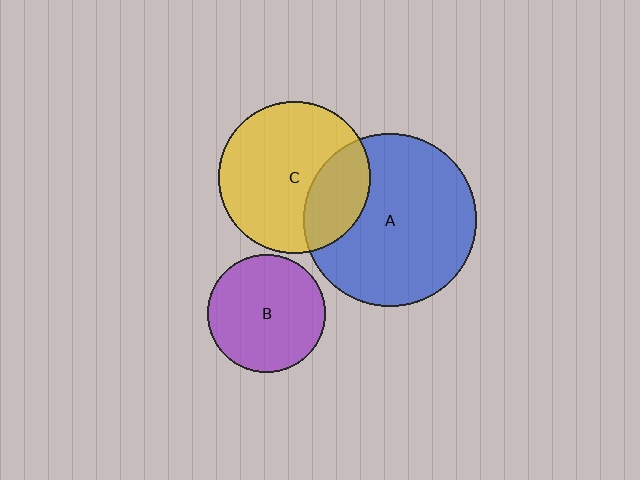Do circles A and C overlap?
Yes.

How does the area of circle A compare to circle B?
Approximately 2.2 times.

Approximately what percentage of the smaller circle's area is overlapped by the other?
Approximately 30%.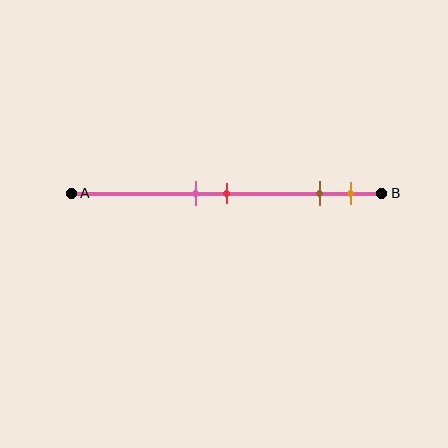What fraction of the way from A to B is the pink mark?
The pink mark is approximately 40% (0.4) of the way from A to B.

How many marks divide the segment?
There are 4 marks dividing the segment.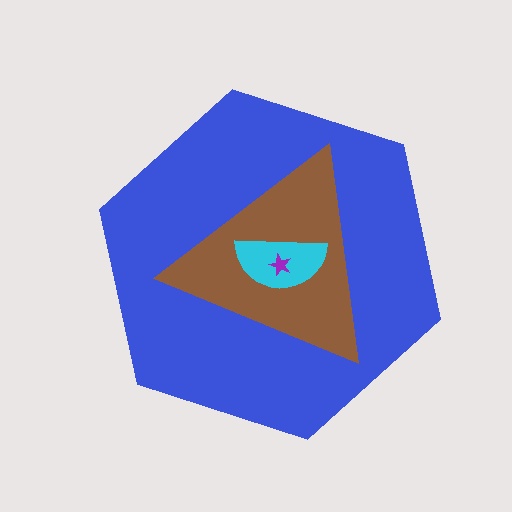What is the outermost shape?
The blue hexagon.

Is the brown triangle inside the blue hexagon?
Yes.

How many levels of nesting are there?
4.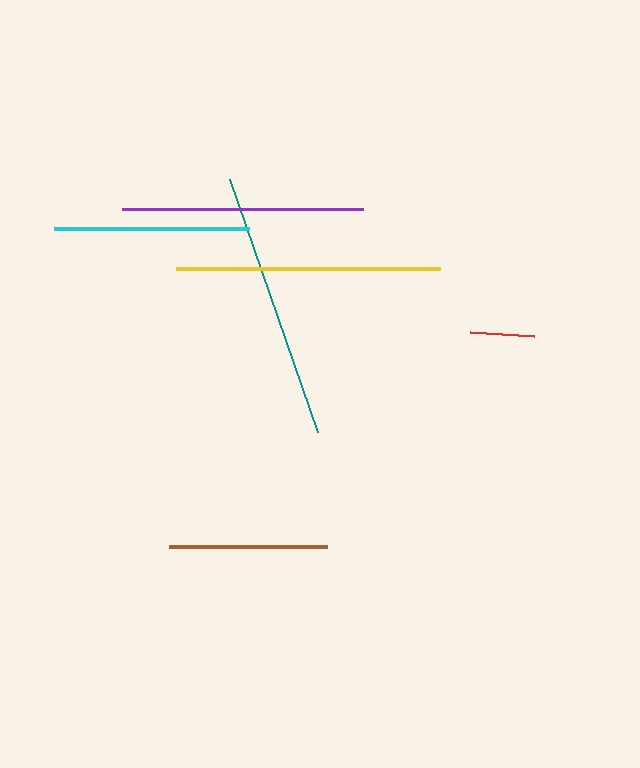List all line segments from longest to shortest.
From longest to shortest: teal, yellow, purple, cyan, brown, red.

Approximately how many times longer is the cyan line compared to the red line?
The cyan line is approximately 3.0 times the length of the red line.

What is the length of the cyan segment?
The cyan segment is approximately 195 pixels long.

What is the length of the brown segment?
The brown segment is approximately 158 pixels long.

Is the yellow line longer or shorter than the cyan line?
The yellow line is longer than the cyan line.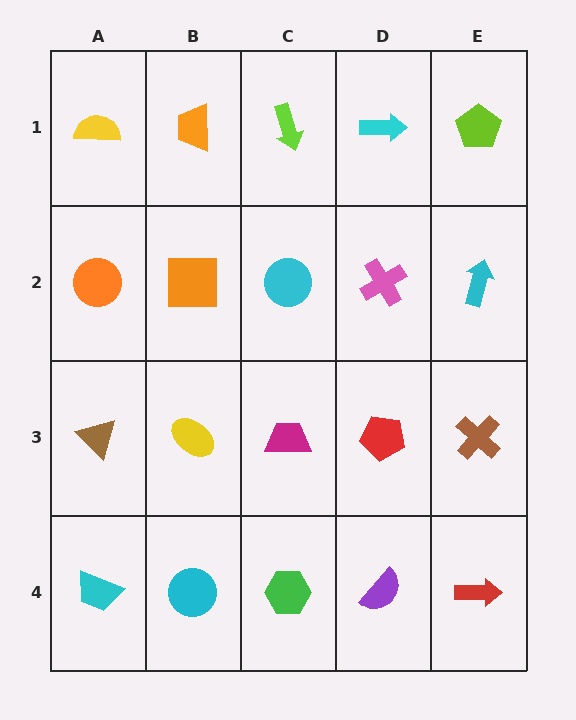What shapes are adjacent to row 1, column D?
A pink cross (row 2, column D), a lime arrow (row 1, column C), a lime pentagon (row 1, column E).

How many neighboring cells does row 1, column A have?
2.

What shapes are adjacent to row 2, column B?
An orange trapezoid (row 1, column B), a yellow ellipse (row 3, column B), an orange circle (row 2, column A), a cyan circle (row 2, column C).